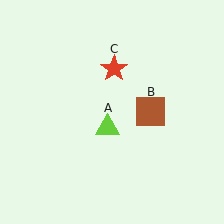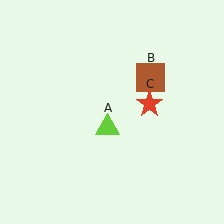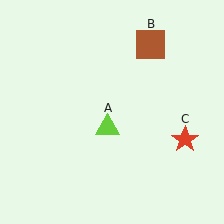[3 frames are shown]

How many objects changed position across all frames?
2 objects changed position: brown square (object B), red star (object C).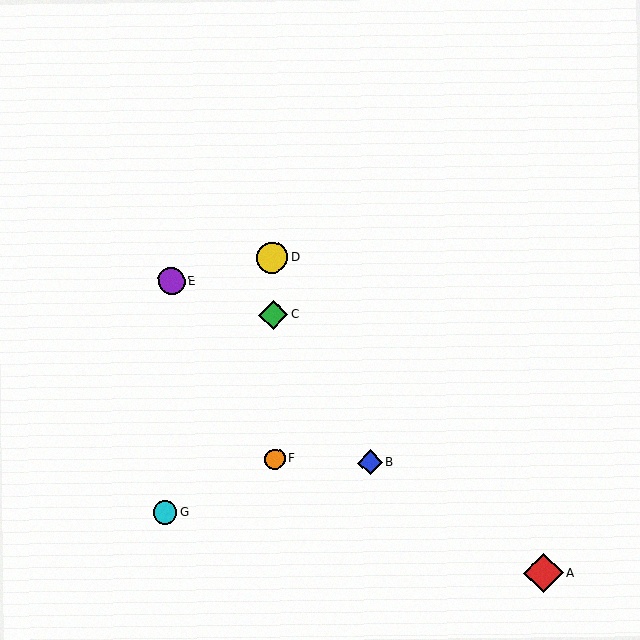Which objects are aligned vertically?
Objects C, D, F are aligned vertically.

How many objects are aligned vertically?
3 objects (C, D, F) are aligned vertically.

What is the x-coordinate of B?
Object B is at x≈370.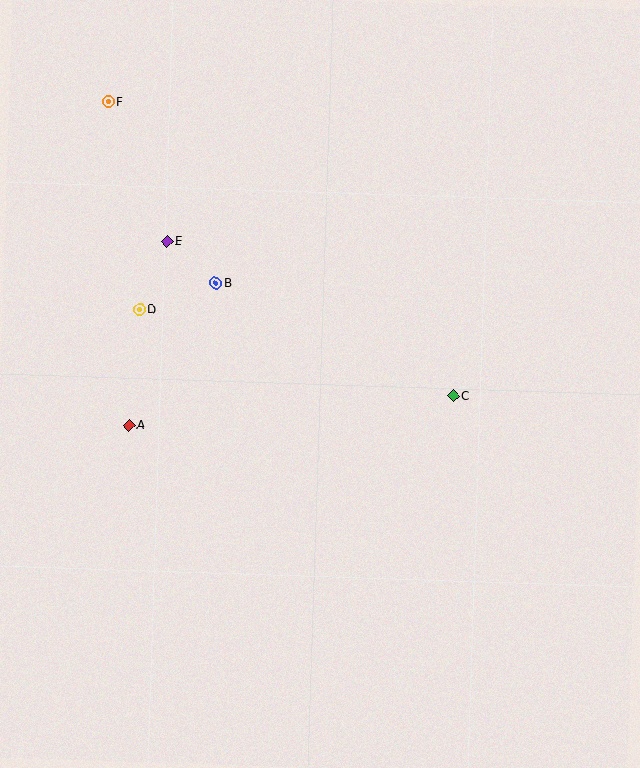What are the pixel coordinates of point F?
Point F is at (108, 102).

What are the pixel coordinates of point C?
Point C is at (453, 396).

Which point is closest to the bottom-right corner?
Point C is closest to the bottom-right corner.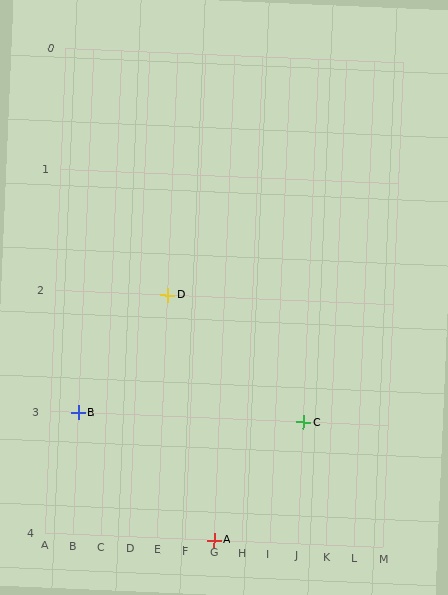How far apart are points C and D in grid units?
Points C and D are 5 columns and 1 row apart (about 5.1 grid units diagonally).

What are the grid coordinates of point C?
Point C is at grid coordinates (J, 3).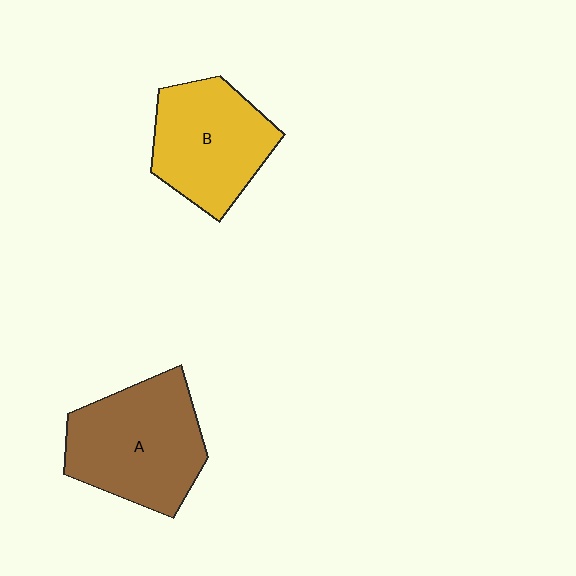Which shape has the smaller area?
Shape B (yellow).